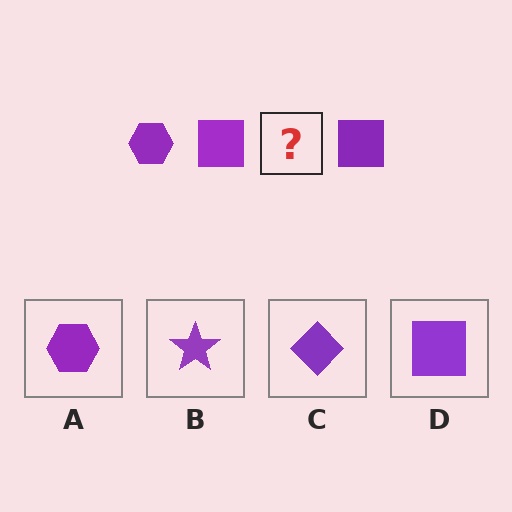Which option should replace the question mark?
Option A.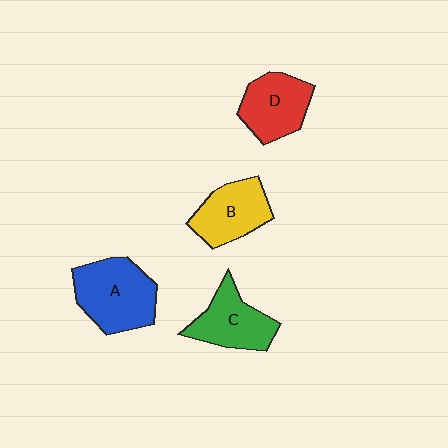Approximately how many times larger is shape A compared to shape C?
Approximately 1.3 times.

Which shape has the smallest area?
Shape D (red).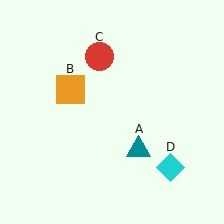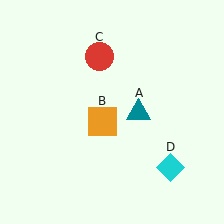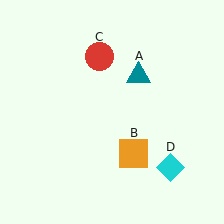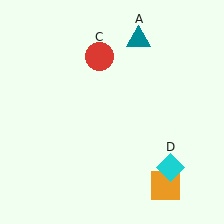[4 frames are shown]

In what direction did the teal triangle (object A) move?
The teal triangle (object A) moved up.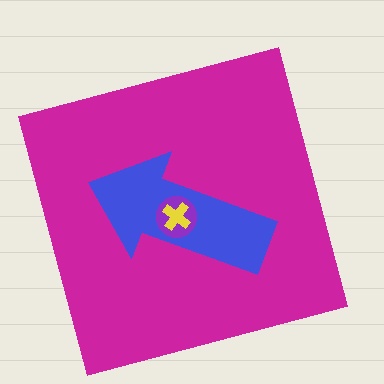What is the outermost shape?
The magenta square.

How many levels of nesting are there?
4.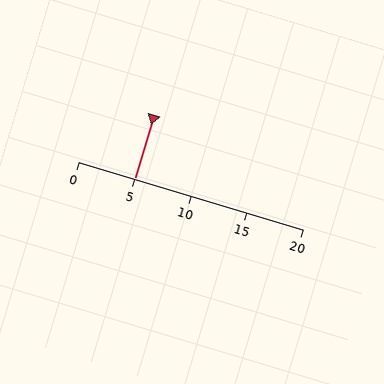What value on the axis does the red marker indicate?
The marker indicates approximately 5.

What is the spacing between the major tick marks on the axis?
The major ticks are spaced 5 apart.